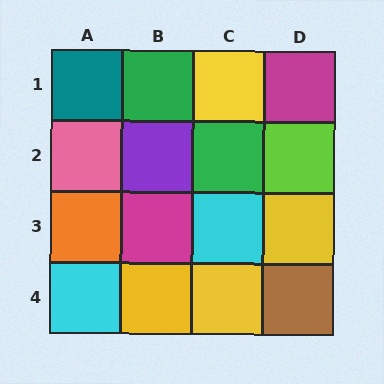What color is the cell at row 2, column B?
Purple.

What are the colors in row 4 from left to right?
Cyan, yellow, yellow, brown.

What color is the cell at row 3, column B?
Magenta.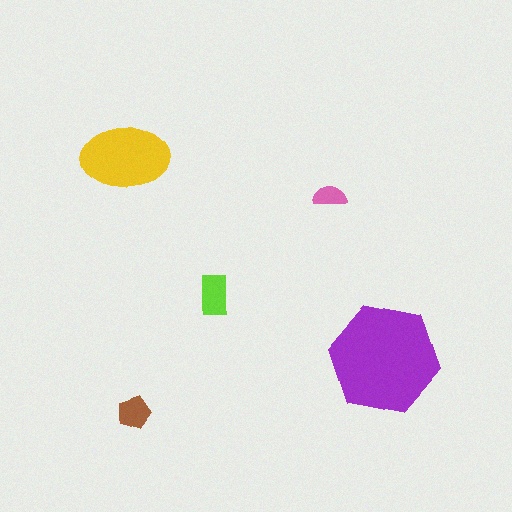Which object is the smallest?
The pink semicircle.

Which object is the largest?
The purple hexagon.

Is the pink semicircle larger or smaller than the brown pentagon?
Smaller.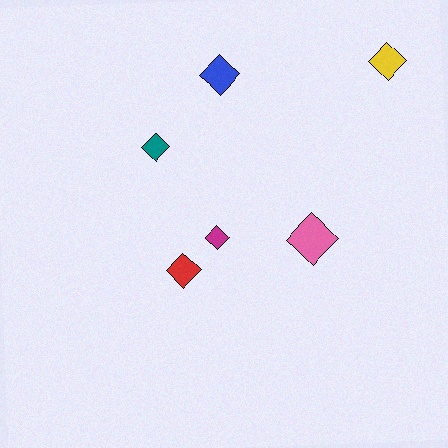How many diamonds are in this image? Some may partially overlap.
There are 6 diamonds.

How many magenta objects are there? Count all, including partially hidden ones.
There is 1 magenta object.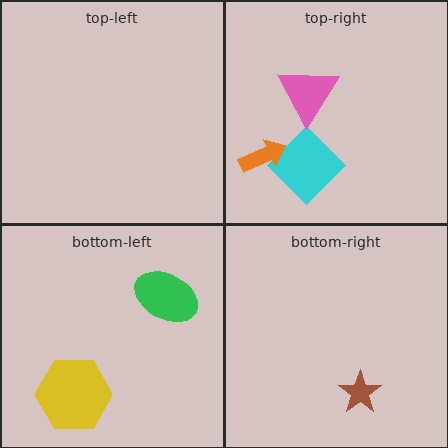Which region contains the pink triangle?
The top-right region.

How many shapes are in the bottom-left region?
2.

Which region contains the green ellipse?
The bottom-left region.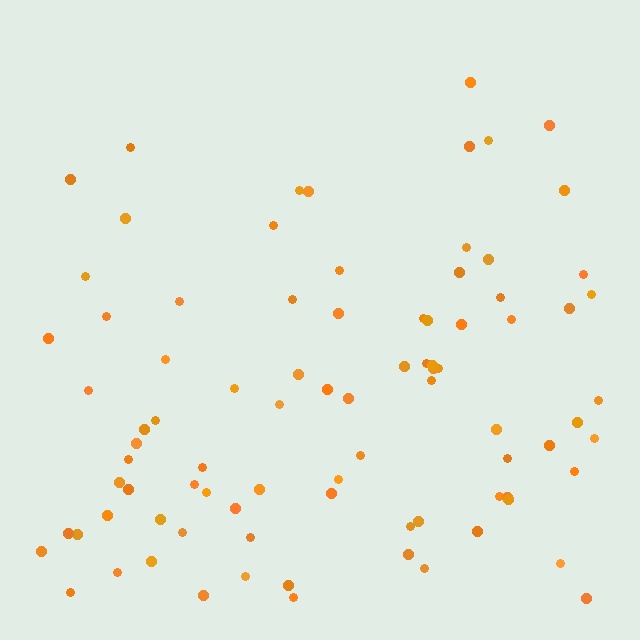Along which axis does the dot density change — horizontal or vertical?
Vertical.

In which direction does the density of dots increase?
From top to bottom, with the bottom side densest.